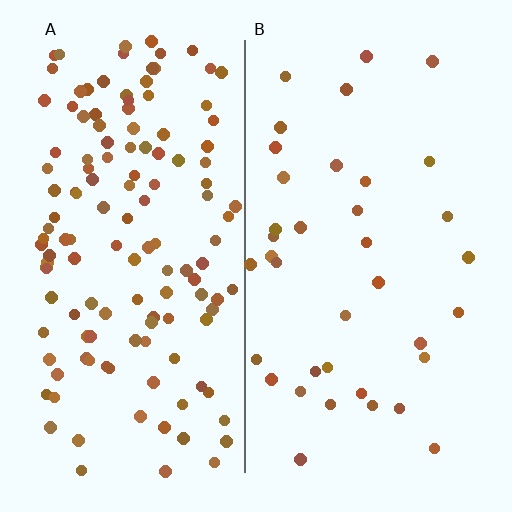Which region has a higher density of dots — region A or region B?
A (the left).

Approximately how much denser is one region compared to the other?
Approximately 3.6× — region A over region B.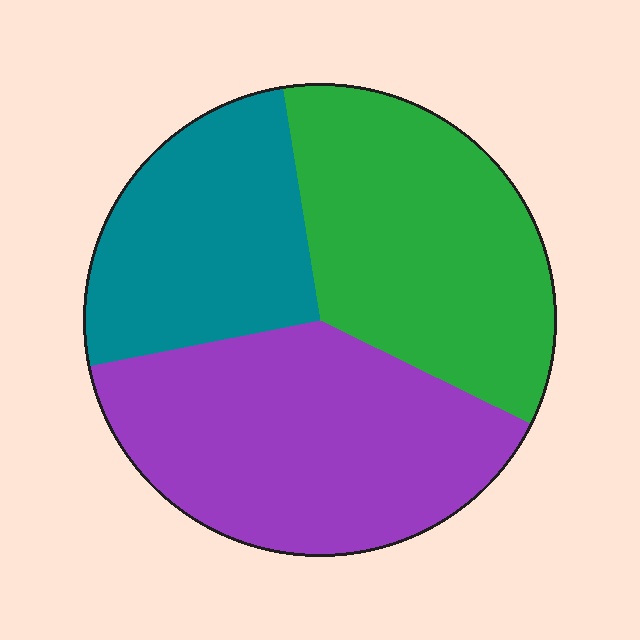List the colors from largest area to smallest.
From largest to smallest: purple, green, teal.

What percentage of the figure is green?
Green covers around 35% of the figure.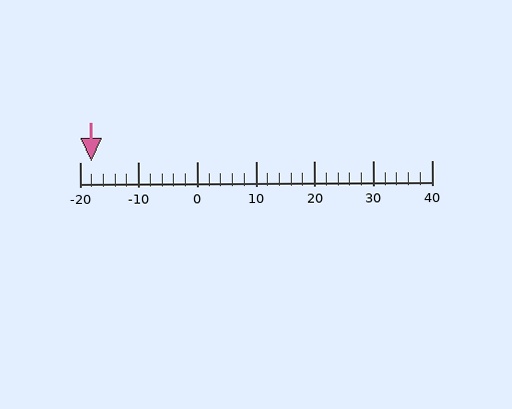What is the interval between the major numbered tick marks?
The major tick marks are spaced 10 units apart.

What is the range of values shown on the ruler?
The ruler shows values from -20 to 40.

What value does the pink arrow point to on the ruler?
The pink arrow points to approximately -18.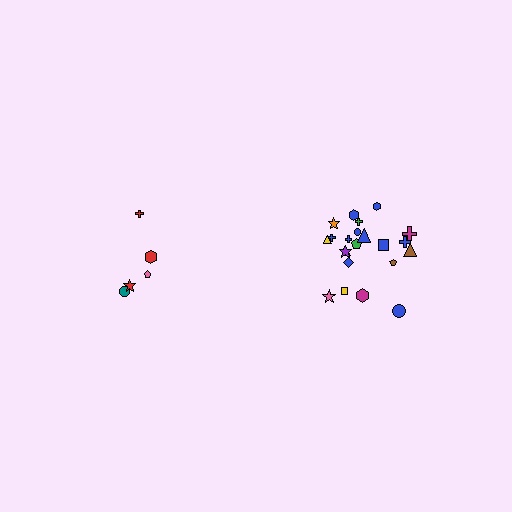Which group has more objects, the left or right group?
The right group.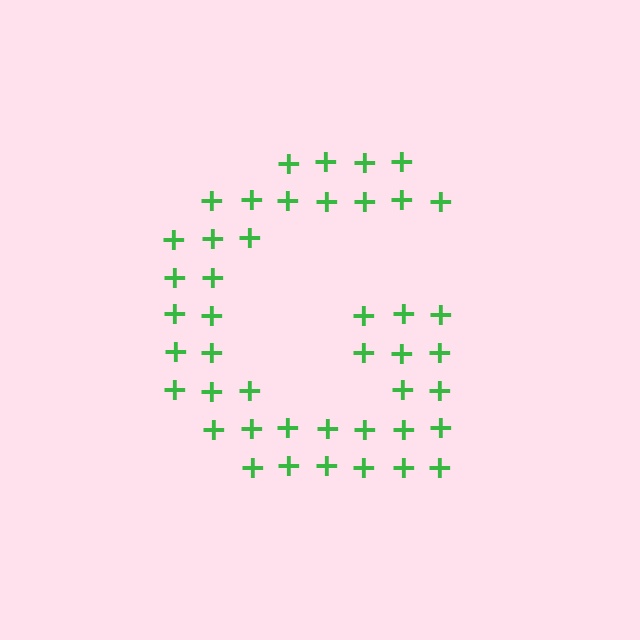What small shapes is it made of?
It is made of small plus signs.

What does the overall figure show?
The overall figure shows the letter G.